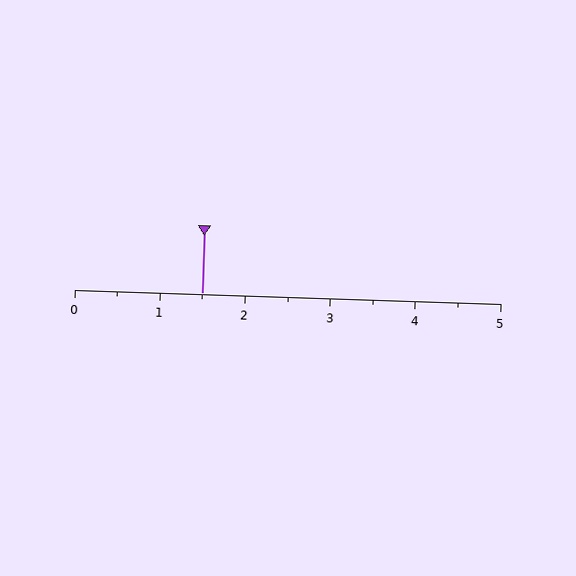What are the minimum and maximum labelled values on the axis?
The axis runs from 0 to 5.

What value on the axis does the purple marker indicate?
The marker indicates approximately 1.5.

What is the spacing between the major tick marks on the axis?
The major ticks are spaced 1 apart.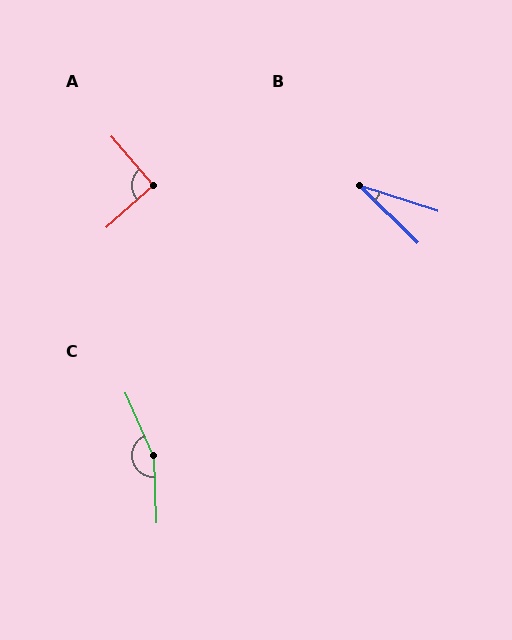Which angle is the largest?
C, at approximately 158 degrees.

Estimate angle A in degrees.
Approximately 92 degrees.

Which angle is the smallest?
B, at approximately 27 degrees.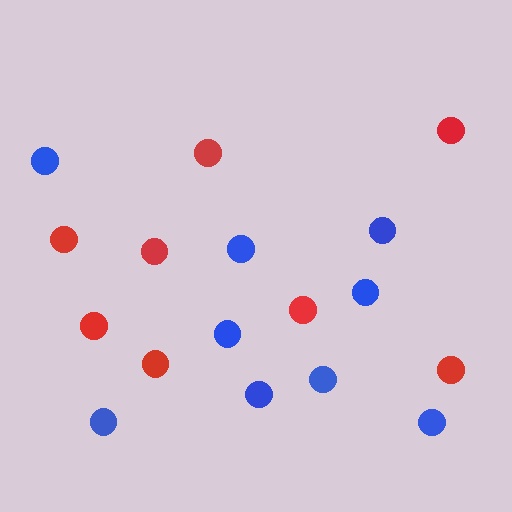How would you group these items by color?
There are 2 groups: one group of red circles (8) and one group of blue circles (9).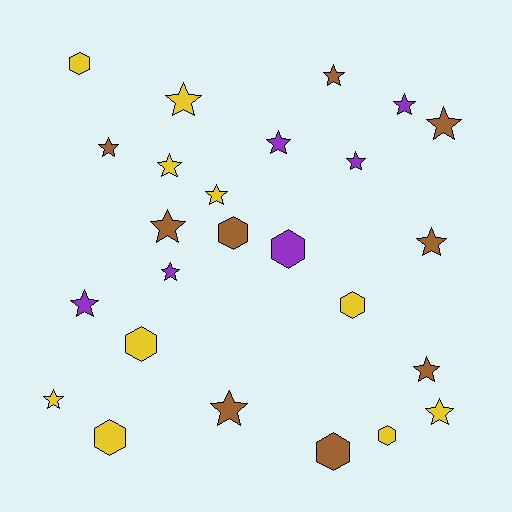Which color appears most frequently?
Yellow, with 10 objects.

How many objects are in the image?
There are 25 objects.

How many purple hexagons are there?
There is 1 purple hexagon.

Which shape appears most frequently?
Star, with 17 objects.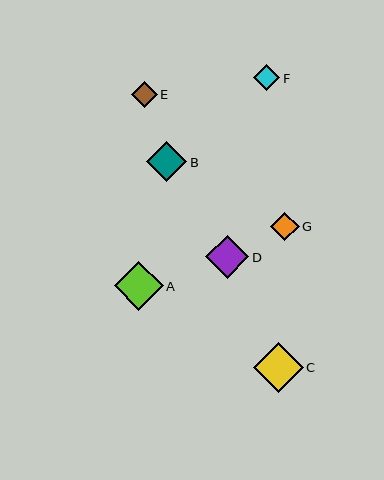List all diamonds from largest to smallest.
From largest to smallest: C, A, D, B, G, F, E.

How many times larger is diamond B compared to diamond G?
Diamond B is approximately 1.4 times the size of diamond G.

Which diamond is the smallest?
Diamond E is the smallest with a size of approximately 26 pixels.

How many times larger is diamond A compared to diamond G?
Diamond A is approximately 1.7 times the size of diamond G.